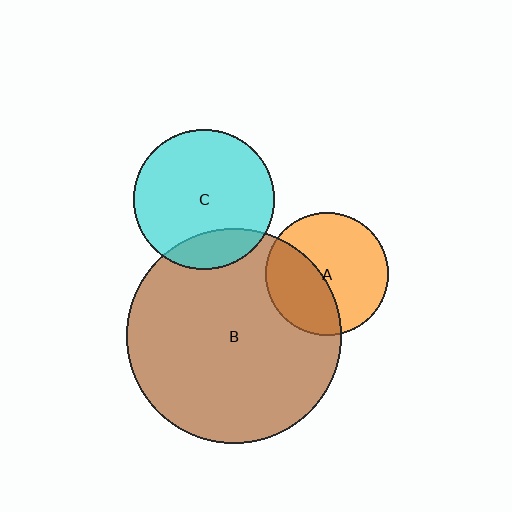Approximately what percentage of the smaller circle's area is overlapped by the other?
Approximately 20%.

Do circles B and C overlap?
Yes.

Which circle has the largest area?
Circle B (brown).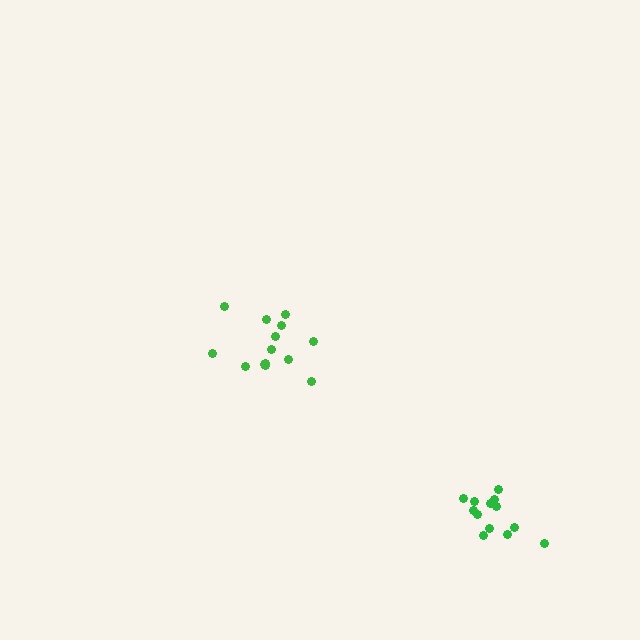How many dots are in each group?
Group 1: 14 dots, Group 2: 13 dots (27 total).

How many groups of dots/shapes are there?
There are 2 groups.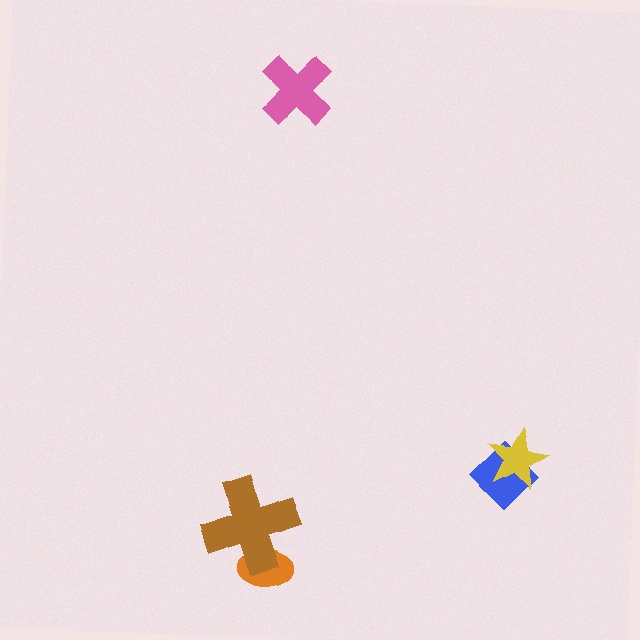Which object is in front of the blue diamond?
The yellow star is in front of the blue diamond.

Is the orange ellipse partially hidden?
Yes, it is partially covered by another shape.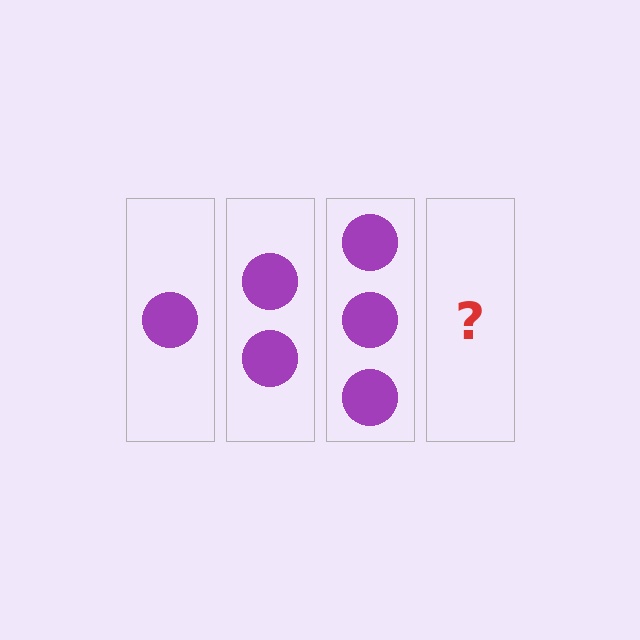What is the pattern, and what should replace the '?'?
The pattern is that each step adds one more circle. The '?' should be 4 circles.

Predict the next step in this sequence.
The next step is 4 circles.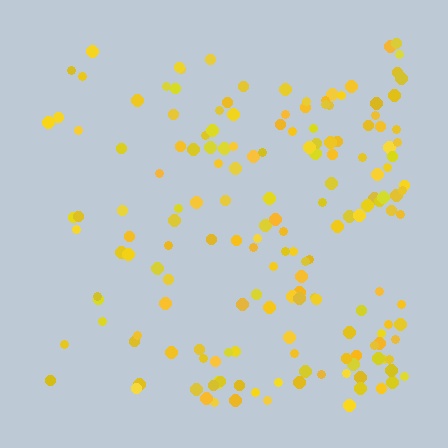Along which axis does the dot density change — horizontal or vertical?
Horizontal.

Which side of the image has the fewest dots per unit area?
The left.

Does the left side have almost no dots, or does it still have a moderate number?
Still a moderate number, just noticeably fewer than the right.